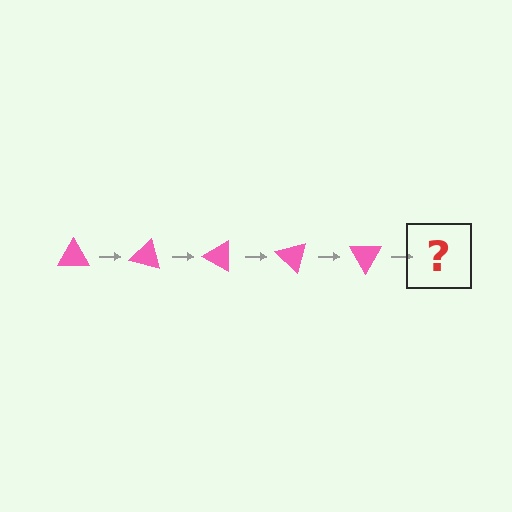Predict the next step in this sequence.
The next step is a pink triangle rotated 75 degrees.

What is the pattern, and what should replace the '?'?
The pattern is that the triangle rotates 15 degrees each step. The '?' should be a pink triangle rotated 75 degrees.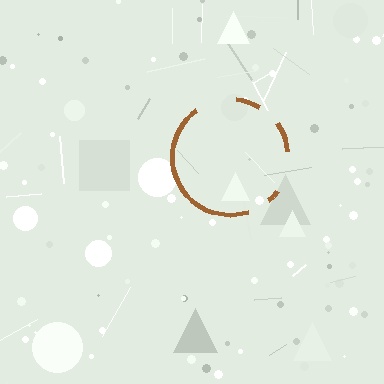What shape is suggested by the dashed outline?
The dashed outline suggests a circle.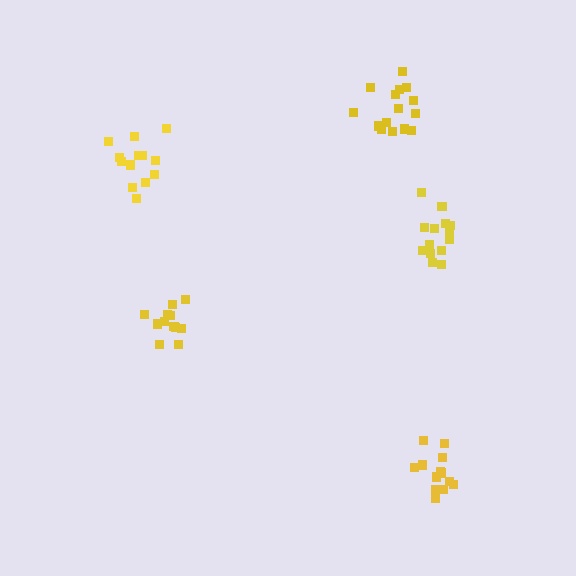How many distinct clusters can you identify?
There are 5 distinct clusters.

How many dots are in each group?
Group 1: 13 dots, Group 2: 12 dots, Group 3: 15 dots, Group 4: 13 dots, Group 5: 15 dots (68 total).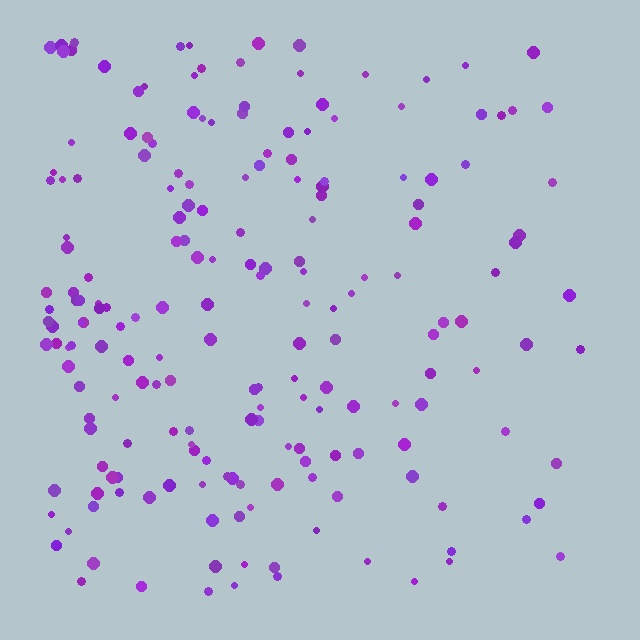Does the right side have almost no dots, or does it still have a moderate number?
Still a moderate number, just noticeably fewer than the left.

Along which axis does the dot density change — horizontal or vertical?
Horizontal.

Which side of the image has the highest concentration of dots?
The left.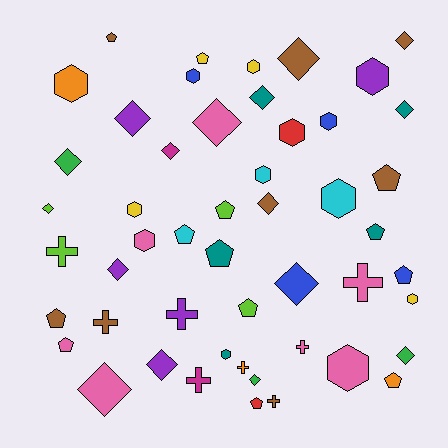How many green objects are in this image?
There are 3 green objects.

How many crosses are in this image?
There are 8 crosses.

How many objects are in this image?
There are 50 objects.